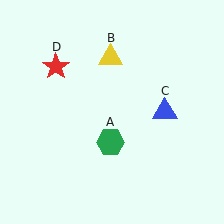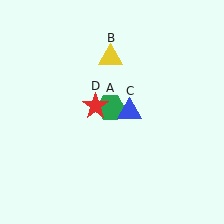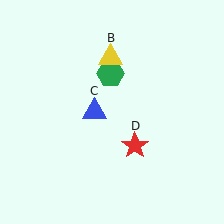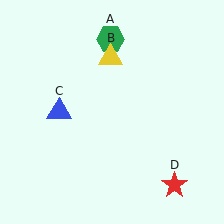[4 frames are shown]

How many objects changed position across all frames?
3 objects changed position: green hexagon (object A), blue triangle (object C), red star (object D).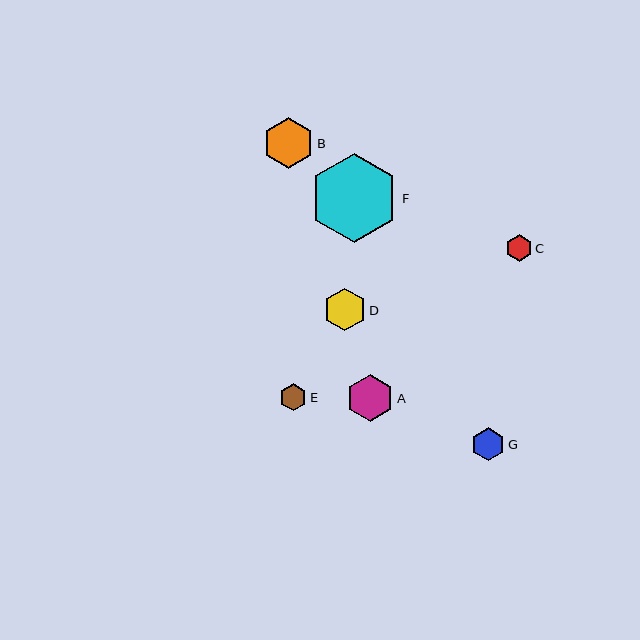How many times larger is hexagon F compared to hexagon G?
Hexagon F is approximately 2.7 times the size of hexagon G.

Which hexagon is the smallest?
Hexagon C is the smallest with a size of approximately 26 pixels.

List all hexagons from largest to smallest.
From largest to smallest: F, B, A, D, G, E, C.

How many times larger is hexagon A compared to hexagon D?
Hexagon A is approximately 1.1 times the size of hexagon D.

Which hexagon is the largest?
Hexagon F is the largest with a size of approximately 90 pixels.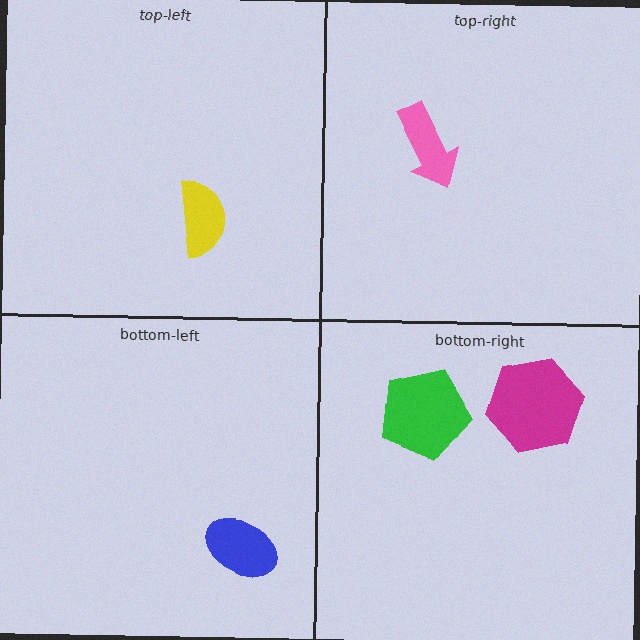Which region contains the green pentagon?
The bottom-right region.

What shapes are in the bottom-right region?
The green pentagon, the magenta hexagon.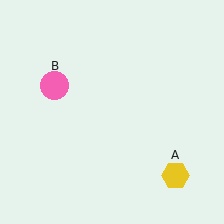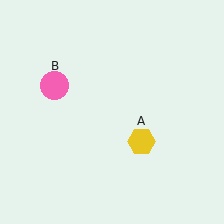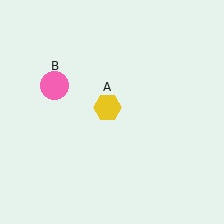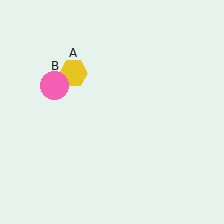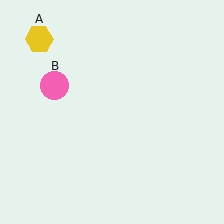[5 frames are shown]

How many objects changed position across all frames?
1 object changed position: yellow hexagon (object A).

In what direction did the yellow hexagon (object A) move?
The yellow hexagon (object A) moved up and to the left.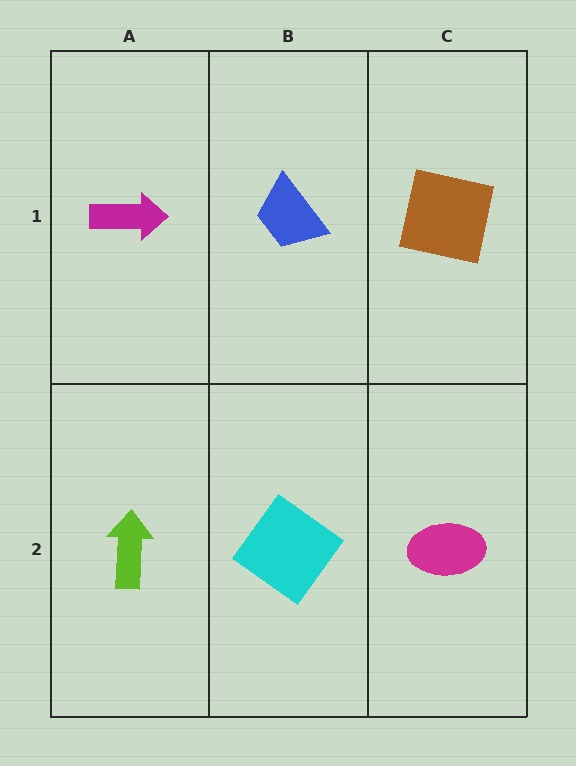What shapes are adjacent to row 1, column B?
A cyan diamond (row 2, column B), a magenta arrow (row 1, column A), a brown square (row 1, column C).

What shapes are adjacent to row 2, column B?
A blue trapezoid (row 1, column B), a lime arrow (row 2, column A), a magenta ellipse (row 2, column C).